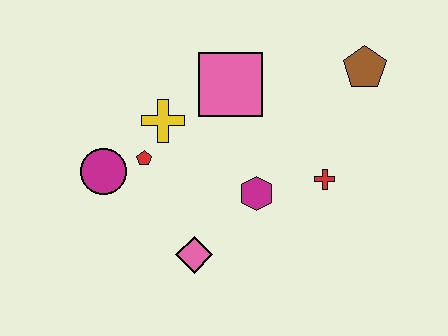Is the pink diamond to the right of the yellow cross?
Yes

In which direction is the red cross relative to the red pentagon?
The red cross is to the right of the red pentagon.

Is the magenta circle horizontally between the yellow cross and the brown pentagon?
No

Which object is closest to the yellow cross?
The red pentagon is closest to the yellow cross.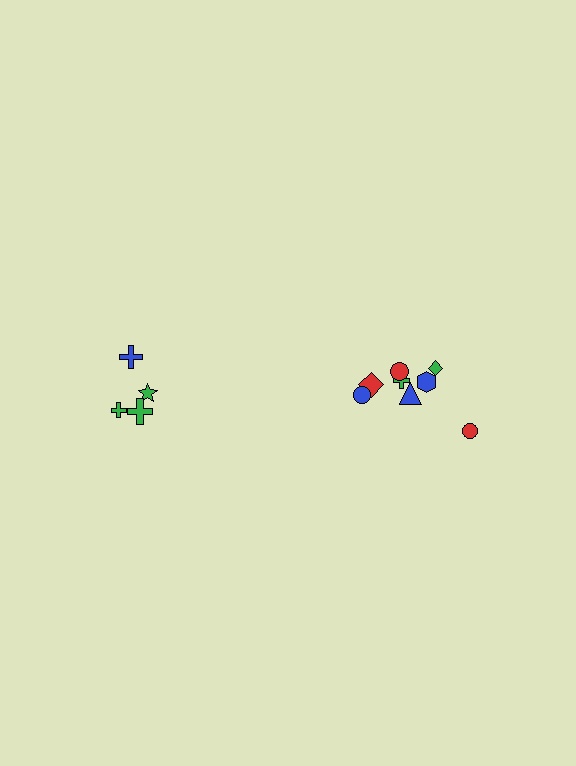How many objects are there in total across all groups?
There are 12 objects.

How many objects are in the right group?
There are 8 objects.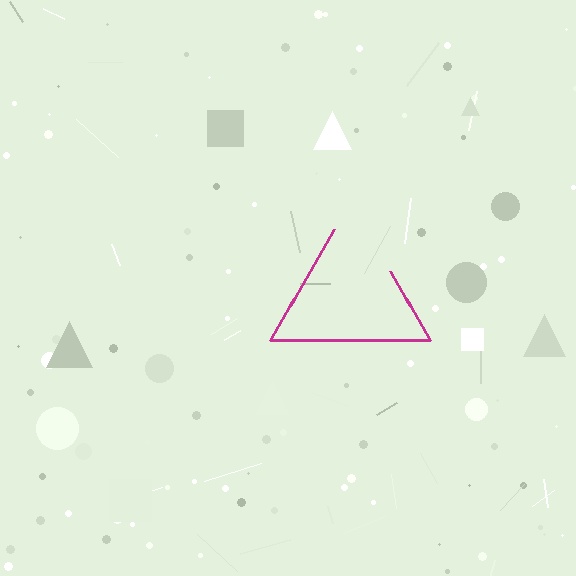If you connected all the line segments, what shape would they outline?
They would outline a triangle.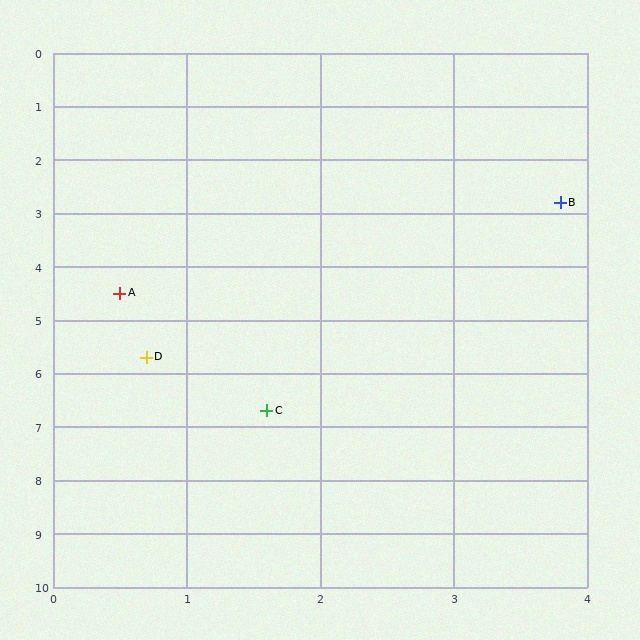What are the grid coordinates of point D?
Point D is at approximately (0.7, 5.7).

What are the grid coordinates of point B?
Point B is at approximately (3.8, 2.8).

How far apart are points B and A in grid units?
Points B and A are about 3.7 grid units apart.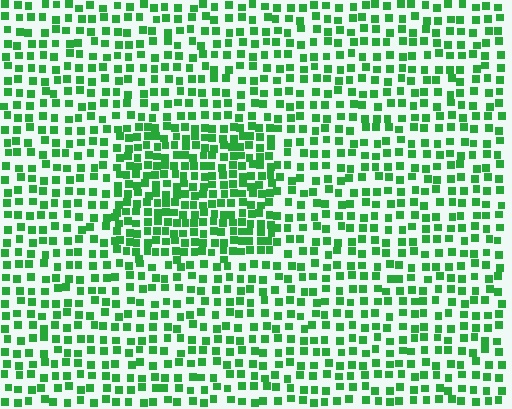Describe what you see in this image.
The image contains small green elements arranged at two different densities. A rectangle-shaped region is visible where the elements are more densely packed than the surrounding area.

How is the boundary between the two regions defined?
The boundary is defined by a change in element density (approximately 1.7x ratio). All elements are the same color, size, and shape.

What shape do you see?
I see a rectangle.